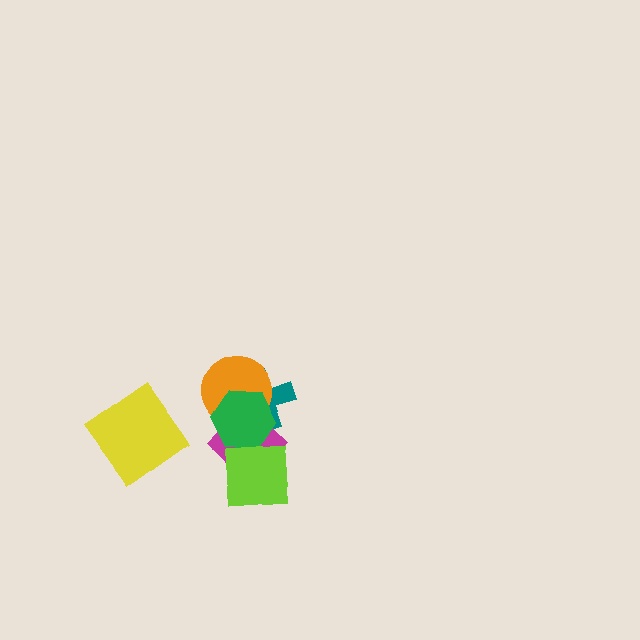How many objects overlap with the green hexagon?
4 objects overlap with the green hexagon.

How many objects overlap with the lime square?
2 objects overlap with the lime square.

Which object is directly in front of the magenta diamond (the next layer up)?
The orange circle is directly in front of the magenta diamond.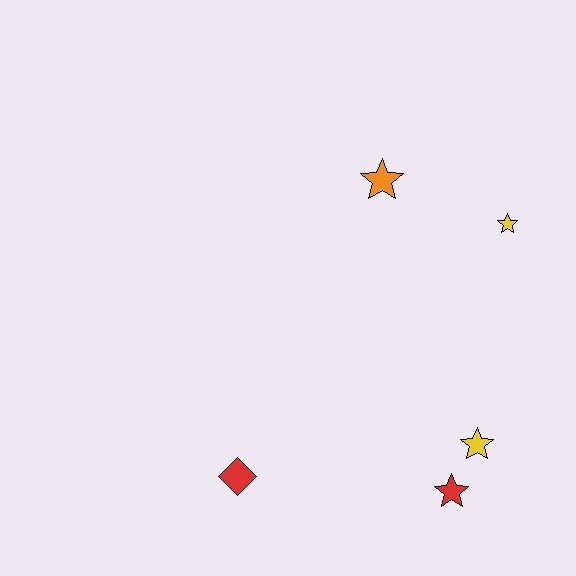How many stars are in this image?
There are 4 stars.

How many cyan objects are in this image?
There are no cyan objects.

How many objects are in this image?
There are 5 objects.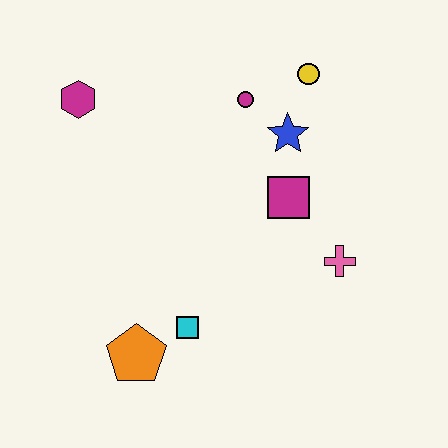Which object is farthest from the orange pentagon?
The yellow circle is farthest from the orange pentagon.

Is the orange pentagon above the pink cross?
No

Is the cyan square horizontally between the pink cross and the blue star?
No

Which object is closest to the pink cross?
The magenta square is closest to the pink cross.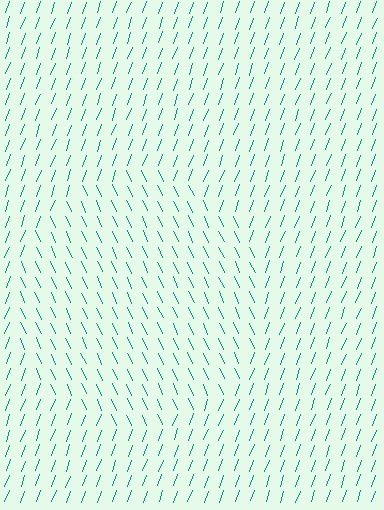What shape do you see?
I see a circle.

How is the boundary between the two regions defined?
The boundary is defined purely by a change in line orientation (approximately 45 degrees difference). All lines are the same color and thickness.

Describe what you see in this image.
The image is filled with small teal line segments. A circle region in the image has lines oriented differently from the surrounding lines, creating a visible texture boundary.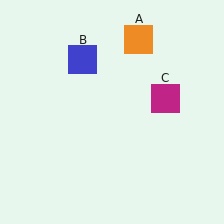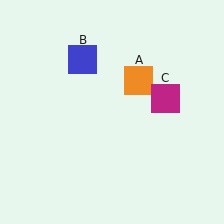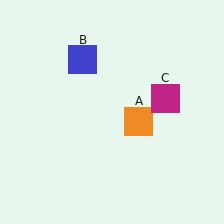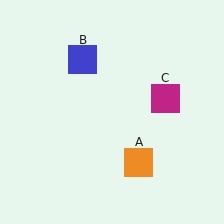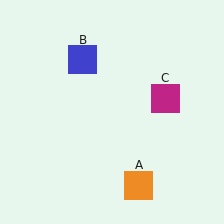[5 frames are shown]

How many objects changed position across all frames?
1 object changed position: orange square (object A).